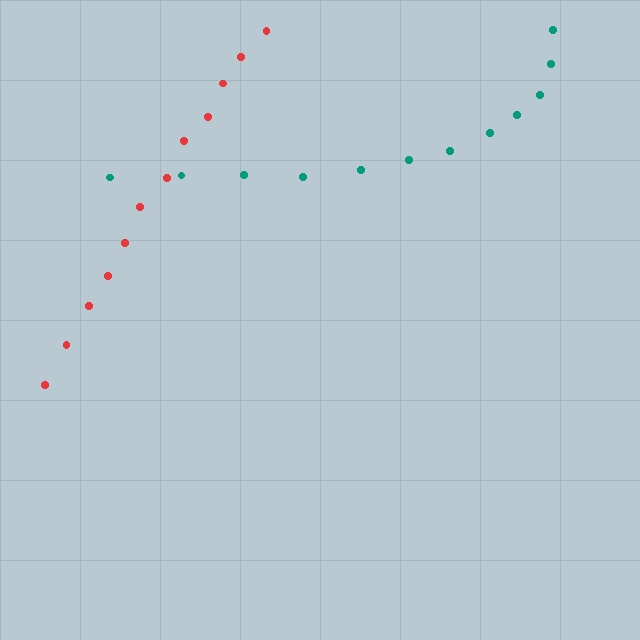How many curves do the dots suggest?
There are 2 distinct paths.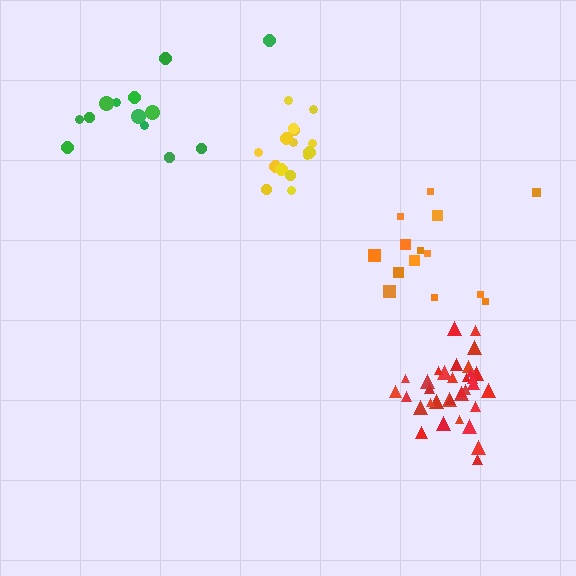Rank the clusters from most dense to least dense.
red, yellow, orange, green.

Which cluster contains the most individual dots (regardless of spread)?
Red (34).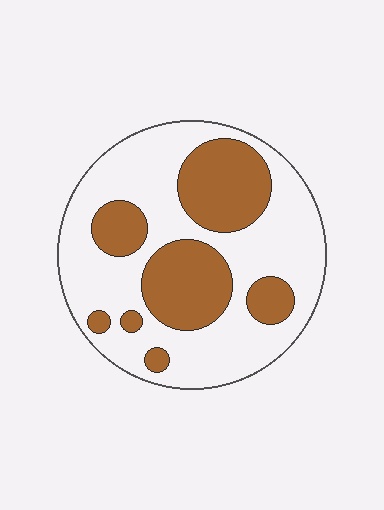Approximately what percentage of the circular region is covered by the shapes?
Approximately 35%.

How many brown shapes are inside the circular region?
7.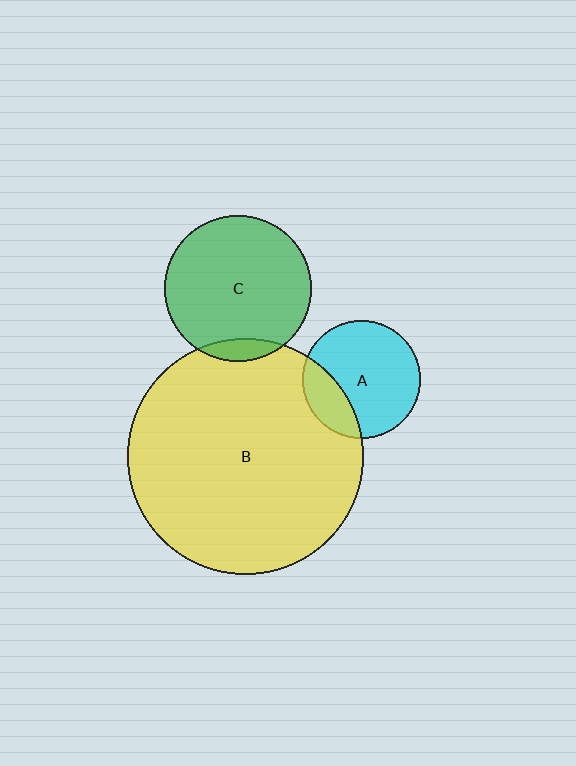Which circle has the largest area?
Circle B (yellow).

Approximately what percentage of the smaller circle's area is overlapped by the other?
Approximately 10%.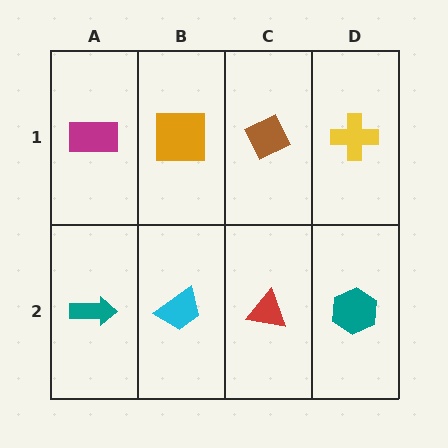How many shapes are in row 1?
4 shapes.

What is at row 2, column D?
A teal hexagon.